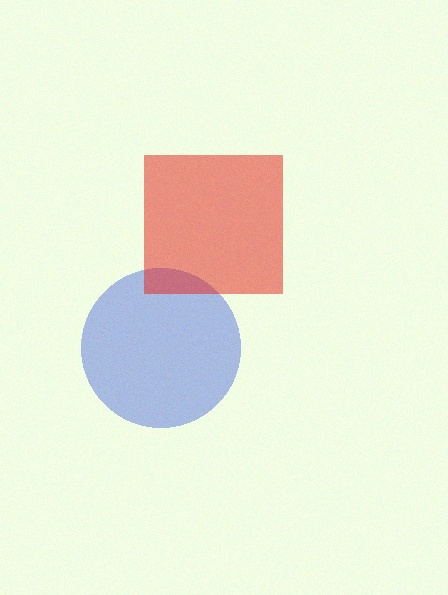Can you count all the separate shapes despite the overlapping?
Yes, there are 2 separate shapes.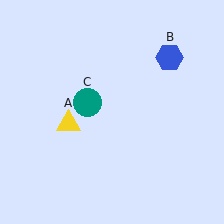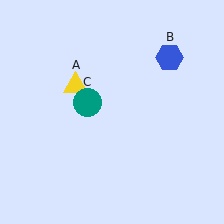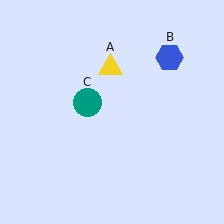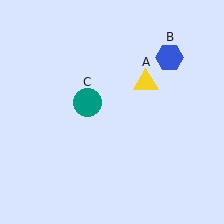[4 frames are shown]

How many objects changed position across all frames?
1 object changed position: yellow triangle (object A).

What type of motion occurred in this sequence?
The yellow triangle (object A) rotated clockwise around the center of the scene.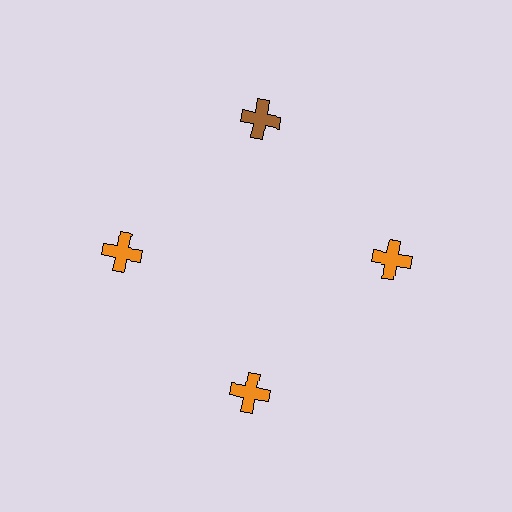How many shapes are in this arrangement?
There are 4 shapes arranged in a ring pattern.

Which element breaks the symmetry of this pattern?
The brown cross at roughly the 12 o'clock position breaks the symmetry. All other shapes are orange crosses.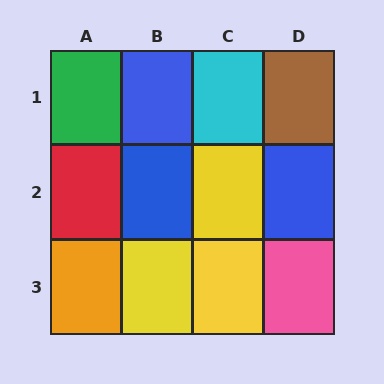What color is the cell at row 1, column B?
Blue.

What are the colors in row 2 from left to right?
Red, blue, yellow, blue.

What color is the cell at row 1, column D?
Brown.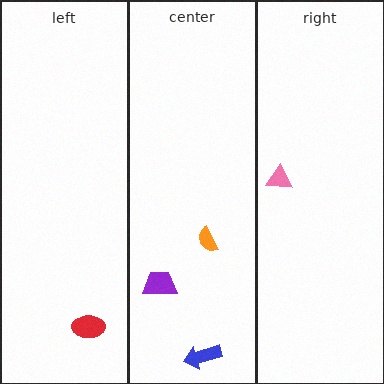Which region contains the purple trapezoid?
The center region.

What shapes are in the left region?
The red ellipse.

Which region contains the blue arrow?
The center region.